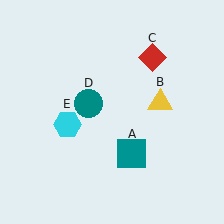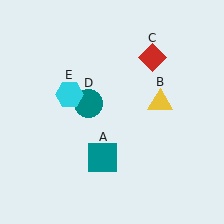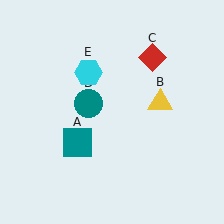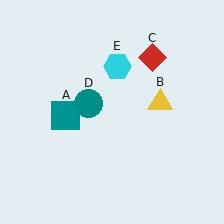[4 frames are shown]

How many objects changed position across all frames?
2 objects changed position: teal square (object A), cyan hexagon (object E).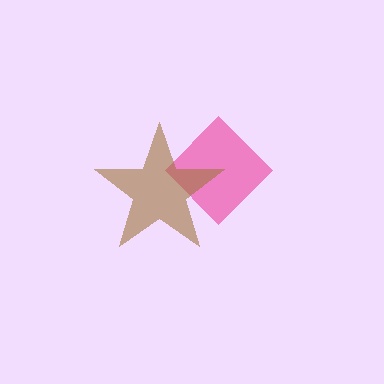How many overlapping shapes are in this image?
There are 2 overlapping shapes in the image.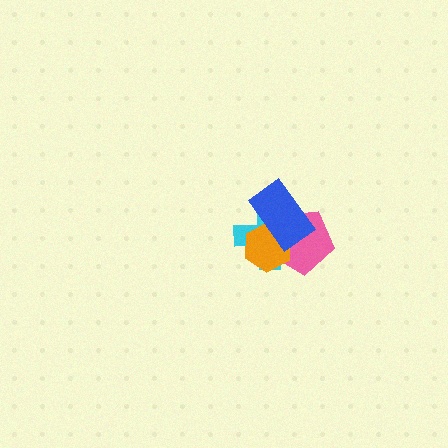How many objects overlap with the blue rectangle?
3 objects overlap with the blue rectangle.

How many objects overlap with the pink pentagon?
3 objects overlap with the pink pentagon.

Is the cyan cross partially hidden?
Yes, it is partially covered by another shape.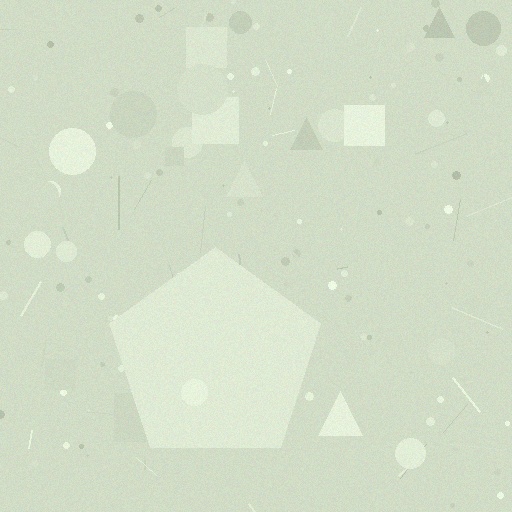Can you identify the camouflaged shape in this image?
The camouflaged shape is a pentagon.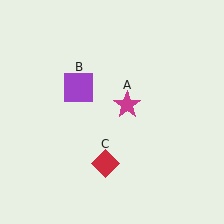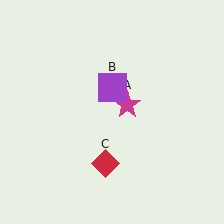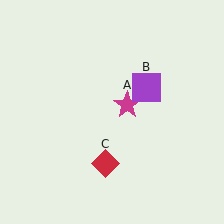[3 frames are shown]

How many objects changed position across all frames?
1 object changed position: purple square (object B).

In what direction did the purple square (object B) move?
The purple square (object B) moved right.